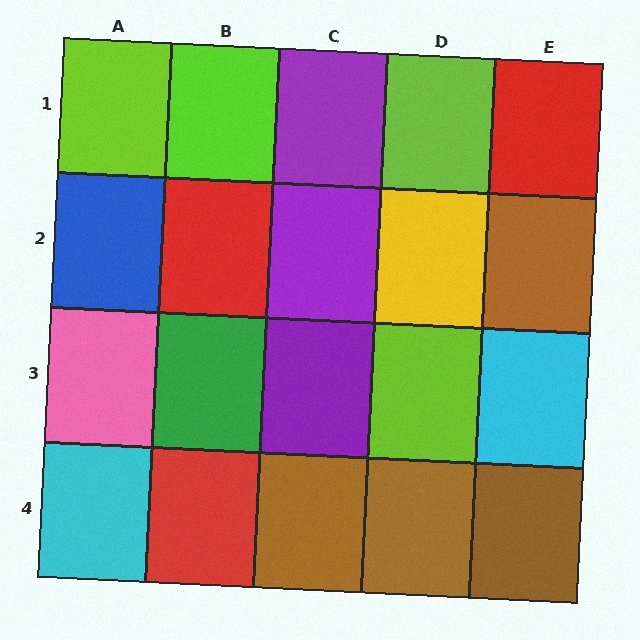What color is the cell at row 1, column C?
Purple.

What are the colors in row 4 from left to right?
Cyan, red, brown, brown, brown.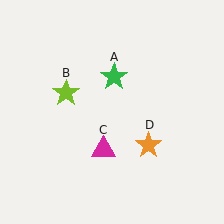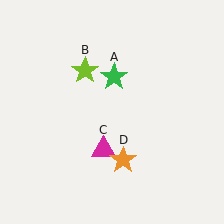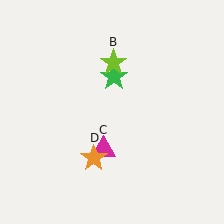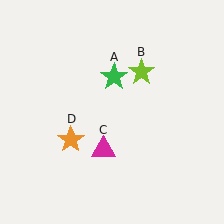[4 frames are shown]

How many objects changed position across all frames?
2 objects changed position: lime star (object B), orange star (object D).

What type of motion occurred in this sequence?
The lime star (object B), orange star (object D) rotated clockwise around the center of the scene.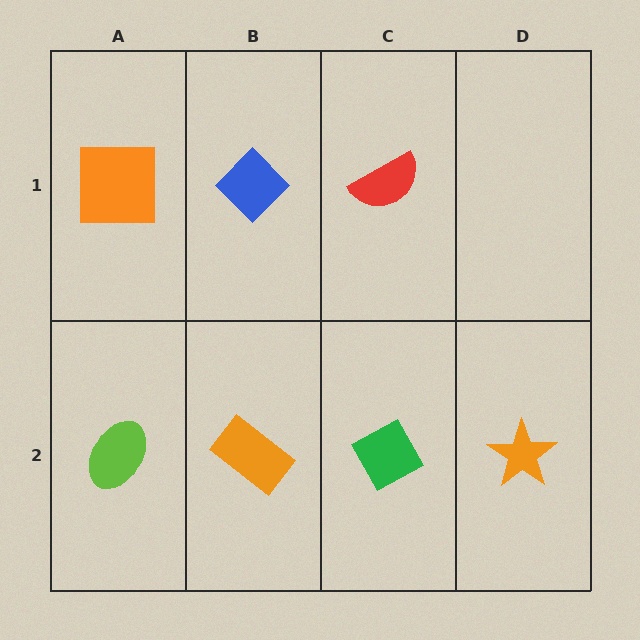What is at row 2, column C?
A green diamond.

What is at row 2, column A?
A lime ellipse.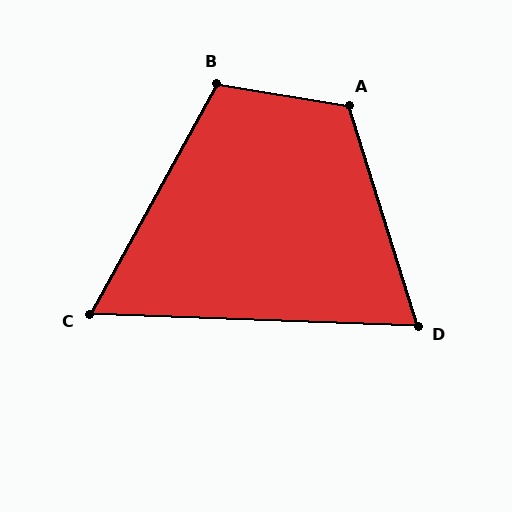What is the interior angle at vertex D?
Approximately 71 degrees (acute).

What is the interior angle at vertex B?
Approximately 109 degrees (obtuse).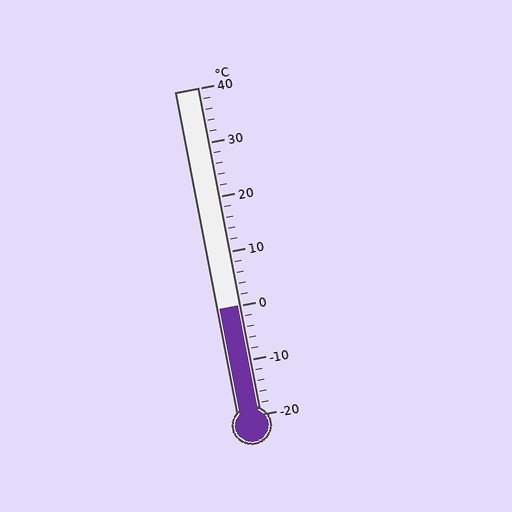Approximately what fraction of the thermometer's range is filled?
The thermometer is filled to approximately 35% of its range.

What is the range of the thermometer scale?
The thermometer scale ranges from -20°C to 40°C.